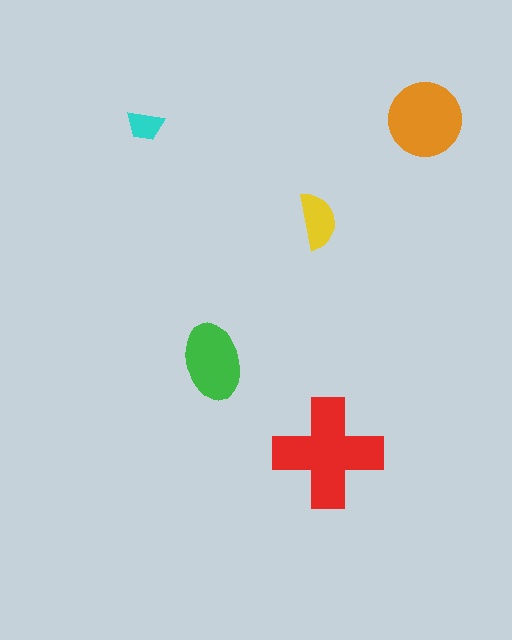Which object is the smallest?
The cyan trapezoid.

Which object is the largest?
The red cross.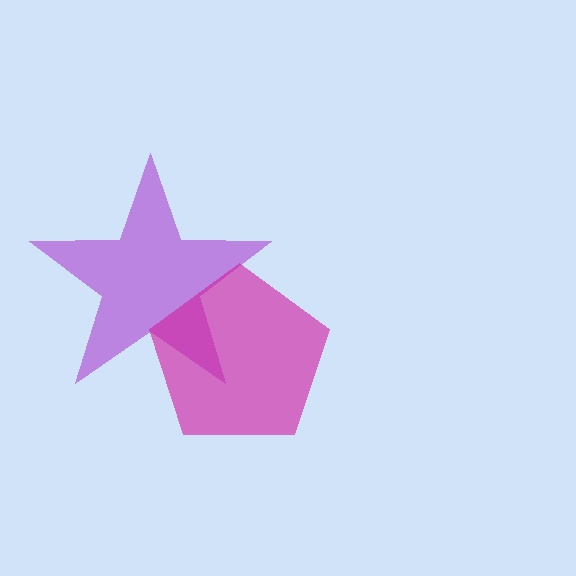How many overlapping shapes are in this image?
There are 2 overlapping shapes in the image.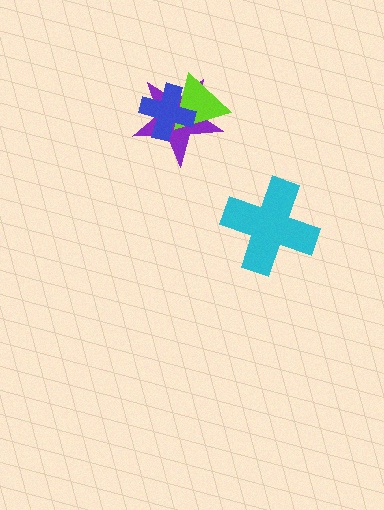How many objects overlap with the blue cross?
2 objects overlap with the blue cross.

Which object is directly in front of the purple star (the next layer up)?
The lime triangle is directly in front of the purple star.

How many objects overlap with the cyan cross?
0 objects overlap with the cyan cross.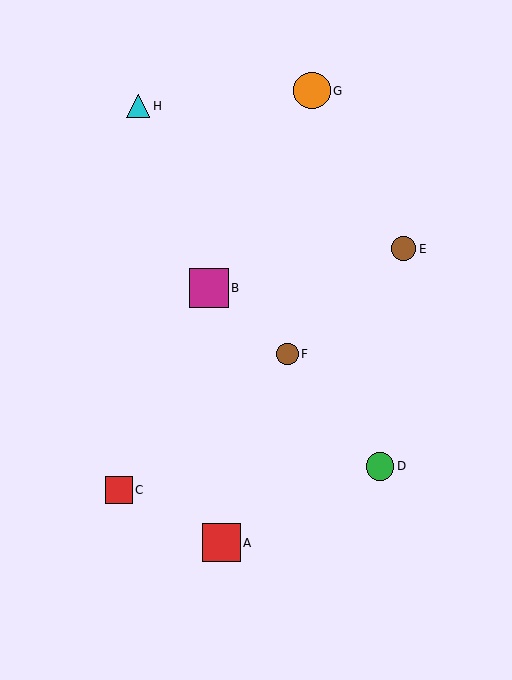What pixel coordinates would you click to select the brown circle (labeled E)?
Click at (404, 249) to select the brown circle E.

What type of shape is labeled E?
Shape E is a brown circle.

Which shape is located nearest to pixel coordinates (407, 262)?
The brown circle (labeled E) at (404, 249) is nearest to that location.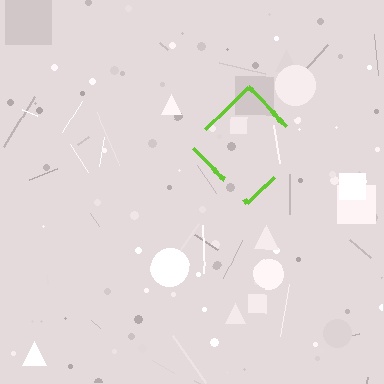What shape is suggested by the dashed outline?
The dashed outline suggests a diamond.